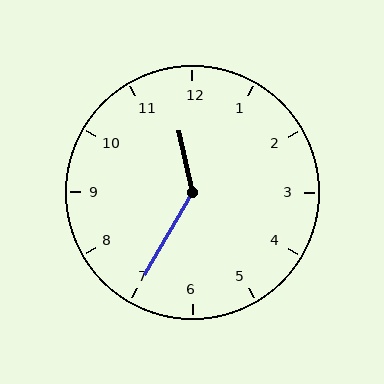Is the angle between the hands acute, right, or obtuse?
It is obtuse.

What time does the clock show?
11:35.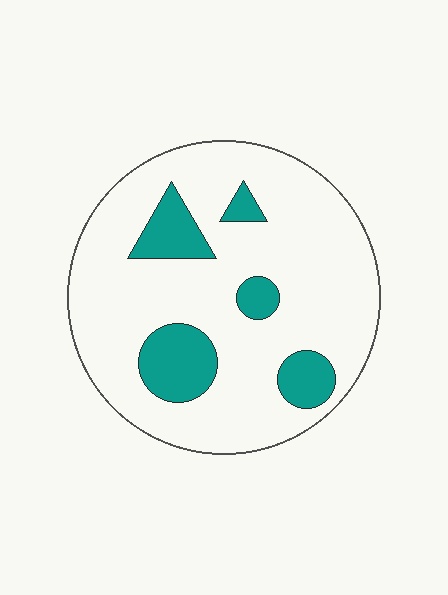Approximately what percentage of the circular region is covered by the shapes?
Approximately 20%.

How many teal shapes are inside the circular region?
5.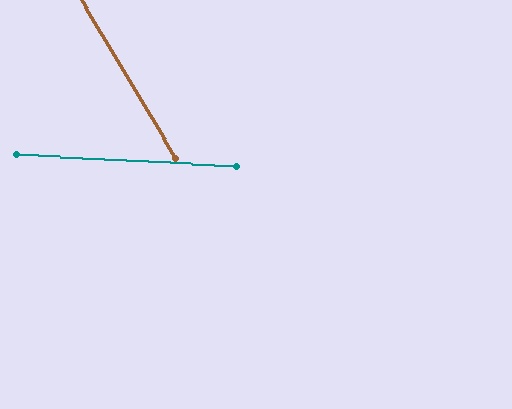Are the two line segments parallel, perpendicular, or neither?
Neither parallel nor perpendicular — they differ by about 57°.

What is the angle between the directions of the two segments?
Approximately 57 degrees.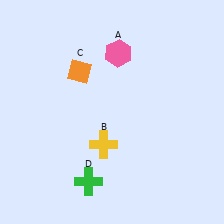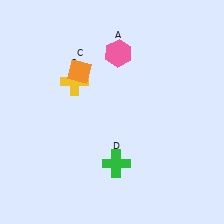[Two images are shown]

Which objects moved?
The objects that moved are: the yellow cross (B), the green cross (D).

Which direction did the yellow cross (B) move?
The yellow cross (B) moved up.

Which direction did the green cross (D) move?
The green cross (D) moved right.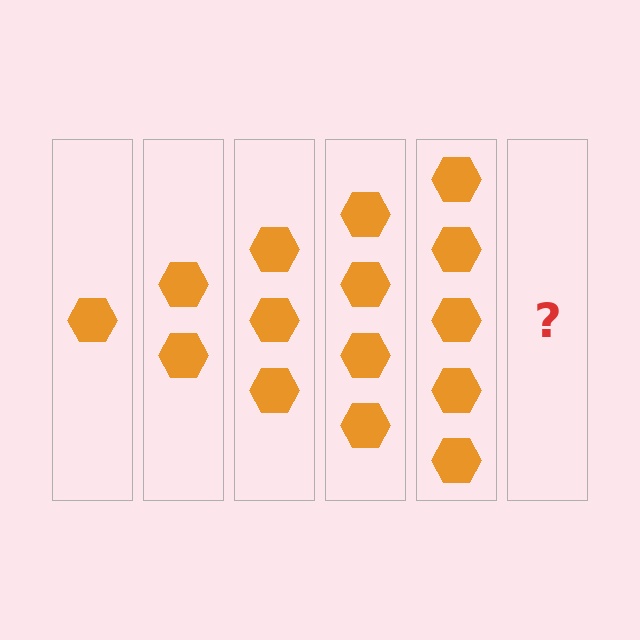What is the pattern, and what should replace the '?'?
The pattern is that each step adds one more hexagon. The '?' should be 6 hexagons.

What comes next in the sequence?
The next element should be 6 hexagons.